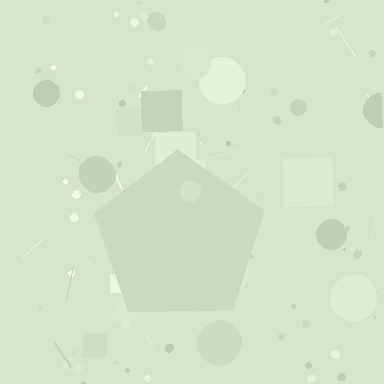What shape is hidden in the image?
A pentagon is hidden in the image.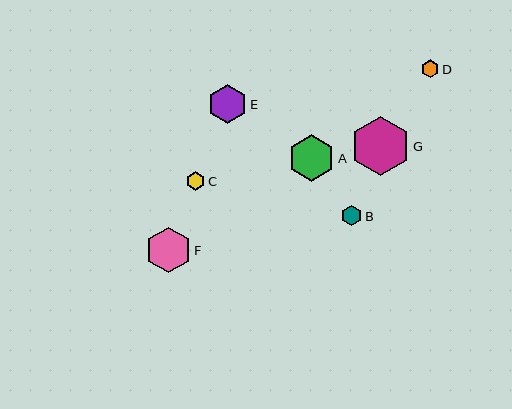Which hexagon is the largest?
Hexagon G is the largest with a size of approximately 59 pixels.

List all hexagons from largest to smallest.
From largest to smallest: G, A, F, E, B, C, D.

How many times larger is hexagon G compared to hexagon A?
Hexagon G is approximately 1.3 times the size of hexagon A.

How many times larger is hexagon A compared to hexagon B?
Hexagon A is approximately 2.2 times the size of hexagon B.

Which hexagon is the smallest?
Hexagon D is the smallest with a size of approximately 18 pixels.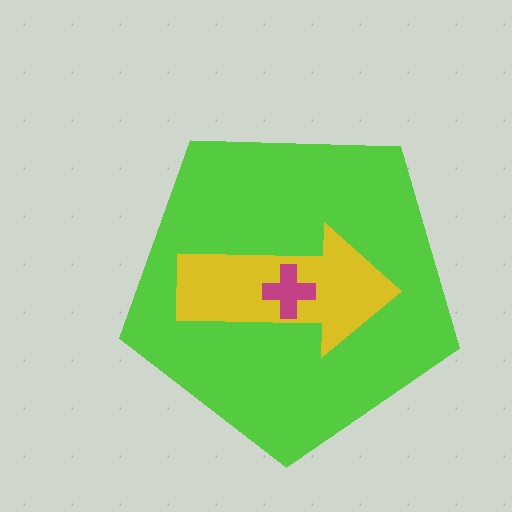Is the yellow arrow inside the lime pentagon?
Yes.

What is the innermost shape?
The magenta cross.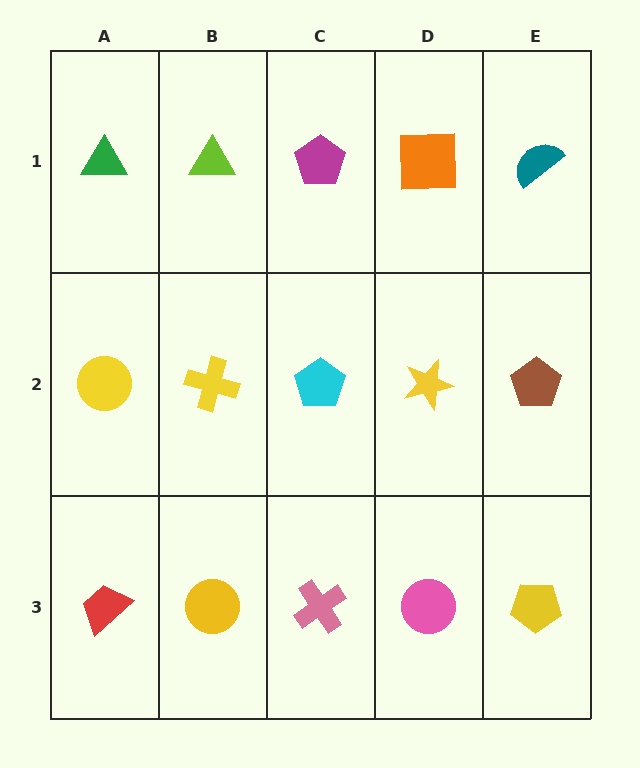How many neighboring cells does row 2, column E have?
3.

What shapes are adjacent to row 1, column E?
A brown pentagon (row 2, column E), an orange square (row 1, column D).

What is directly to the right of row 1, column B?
A magenta pentagon.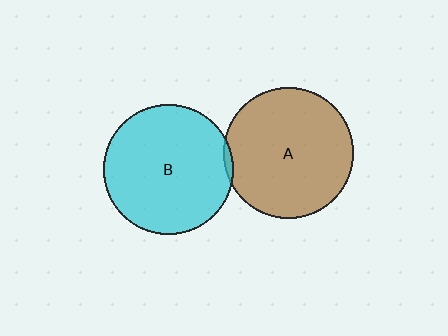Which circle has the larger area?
Circle A (brown).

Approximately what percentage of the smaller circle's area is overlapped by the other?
Approximately 5%.